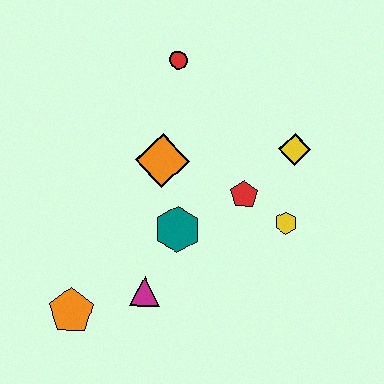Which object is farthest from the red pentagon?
The orange pentagon is farthest from the red pentagon.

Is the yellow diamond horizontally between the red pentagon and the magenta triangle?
No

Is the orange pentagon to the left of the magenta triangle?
Yes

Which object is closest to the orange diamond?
The teal hexagon is closest to the orange diamond.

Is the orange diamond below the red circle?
Yes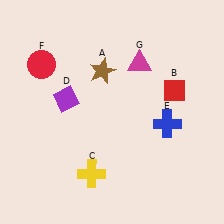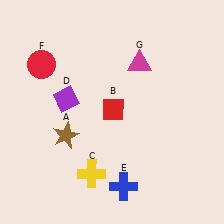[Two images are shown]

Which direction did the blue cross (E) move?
The blue cross (E) moved down.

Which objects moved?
The objects that moved are: the brown star (A), the red diamond (B), the blue cross (E).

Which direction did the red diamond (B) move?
The red diamond (B) moved left.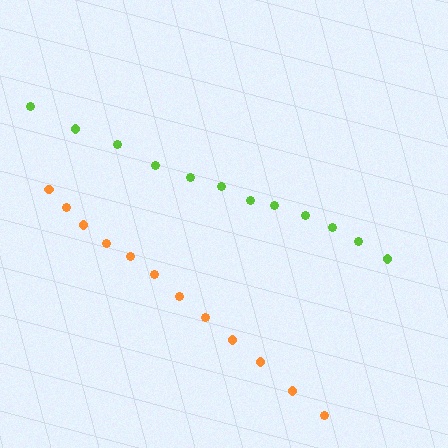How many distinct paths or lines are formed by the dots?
There are 2 distinct paths.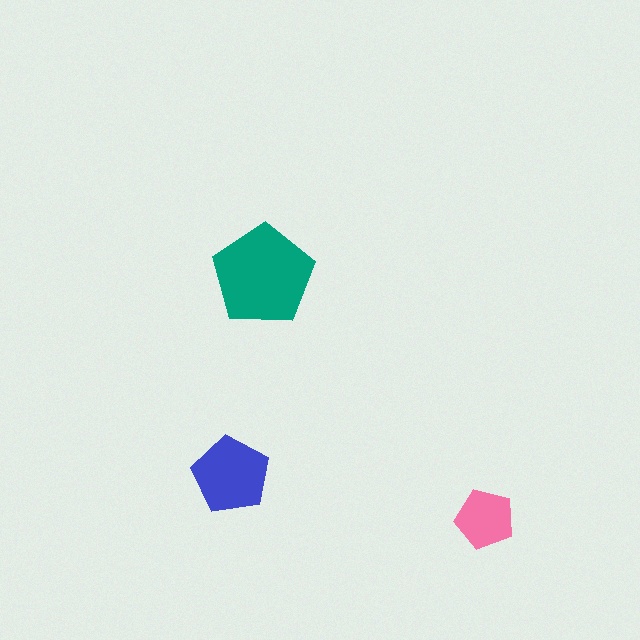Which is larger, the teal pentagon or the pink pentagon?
The teal one.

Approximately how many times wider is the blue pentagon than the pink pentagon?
About 1.5 times wider.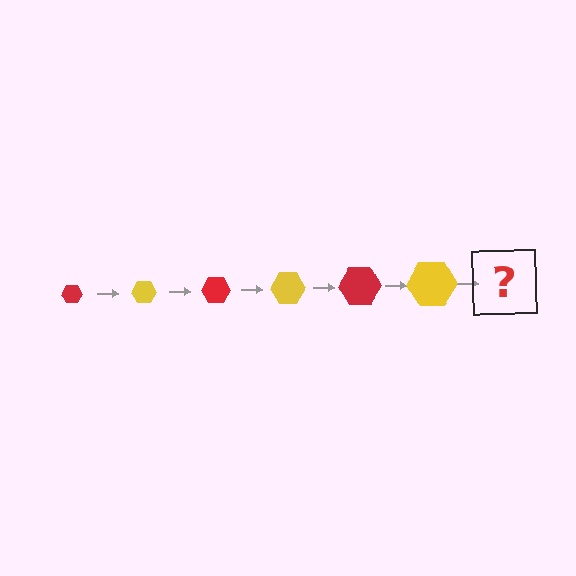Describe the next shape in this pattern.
It should be a red hexagon, larger than the previous one.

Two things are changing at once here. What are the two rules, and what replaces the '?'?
The two rules are that the hexagon grows larger each step and the color cycles through red and yellow. The '?' should be a red hexagon, larger than the previous one.